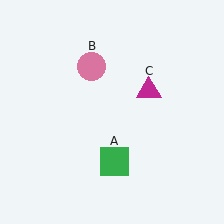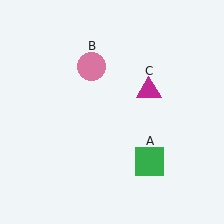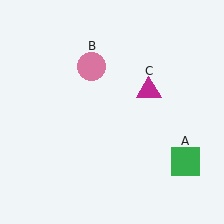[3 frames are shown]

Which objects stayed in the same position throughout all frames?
Pink circle (object B) and magenta triangle (object C) remained stationary.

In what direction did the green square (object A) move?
The green square (object A) moved right.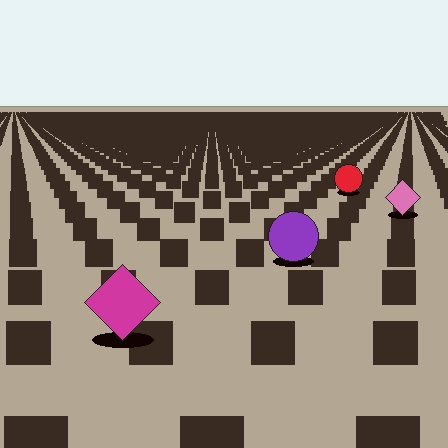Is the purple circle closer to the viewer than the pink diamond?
Yes. The purple circle is closer — you can tell from the texture gradient: the ground texture is coarser near it.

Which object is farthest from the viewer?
The red circle is farthest from the viewer. It appears smaller and the ground texture around it is denser.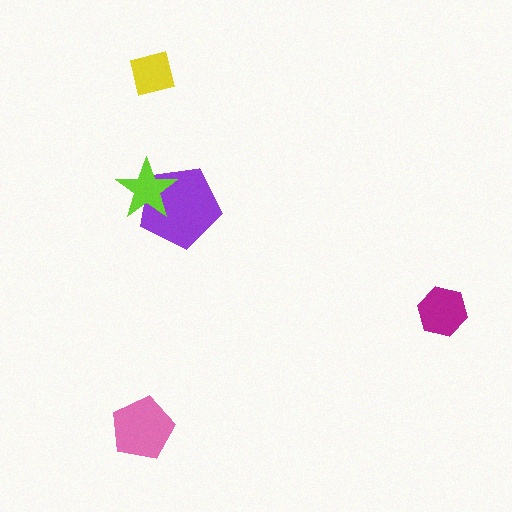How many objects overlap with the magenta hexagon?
0 objects overlap with the magenta hexagon.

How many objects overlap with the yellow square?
0 objects overlap with the yellow square.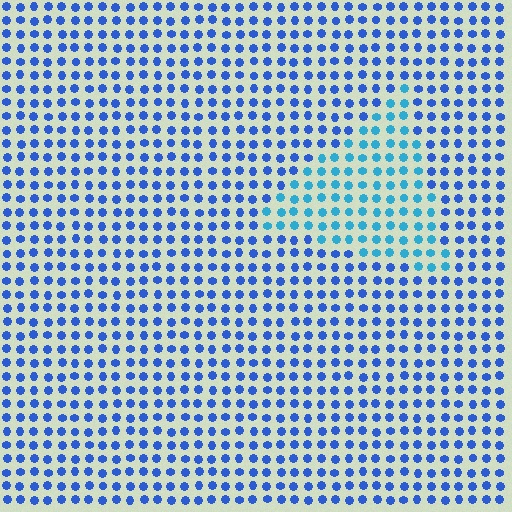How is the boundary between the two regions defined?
The boundary is defined purely by a slight shift in hue (about 29 degrees). Spacing, size, and orientation are identical on both sides.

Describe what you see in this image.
The image is filled with small blue elements in a uniform arrangement. A triangle-shaped region is visible where the elements are tinted to a slightly different hue, forming a subtle color boundary.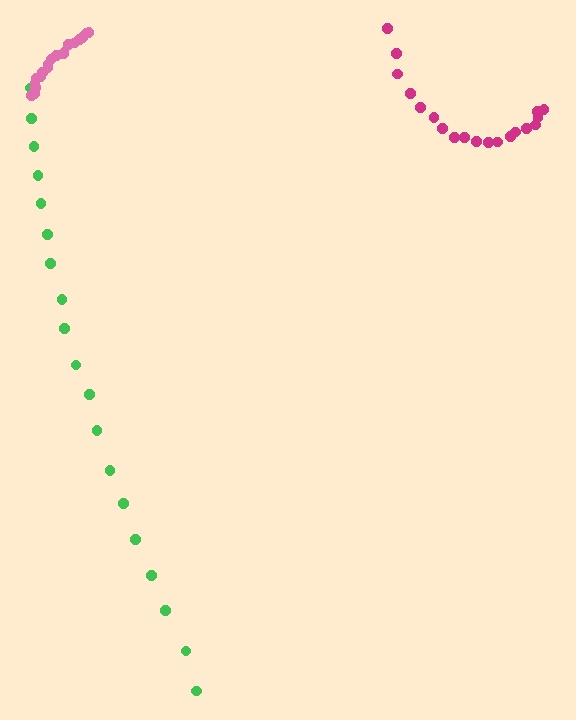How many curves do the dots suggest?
There are 3 distinct paths.